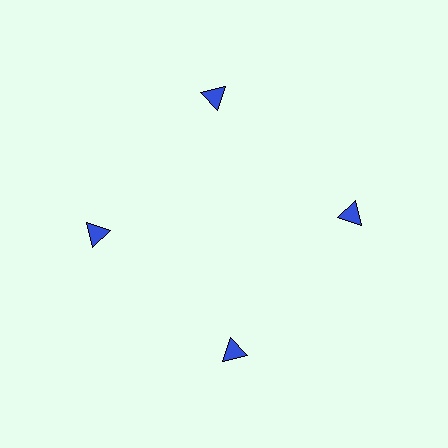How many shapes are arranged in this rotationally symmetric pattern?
There are 4 shapes, arranged in 4 groups of 1.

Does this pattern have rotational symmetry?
Yes, this pattern has 4-fold rotational symmetry. It looks the same after rotating 90 degrees around the center.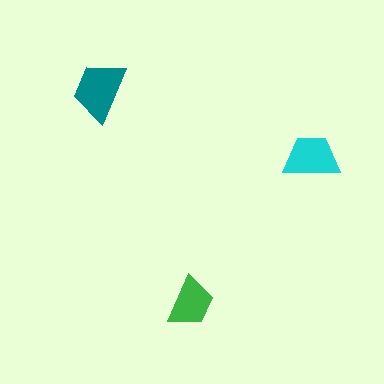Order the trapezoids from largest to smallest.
the teal one, the cyan one, the green one.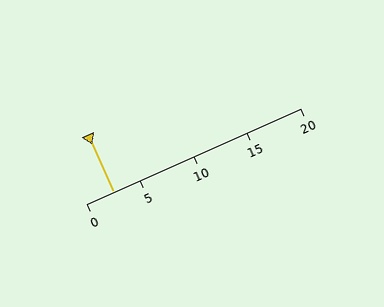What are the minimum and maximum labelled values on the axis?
The axis runs from 0 to 20.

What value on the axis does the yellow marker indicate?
The marker indicates approximately 2.5.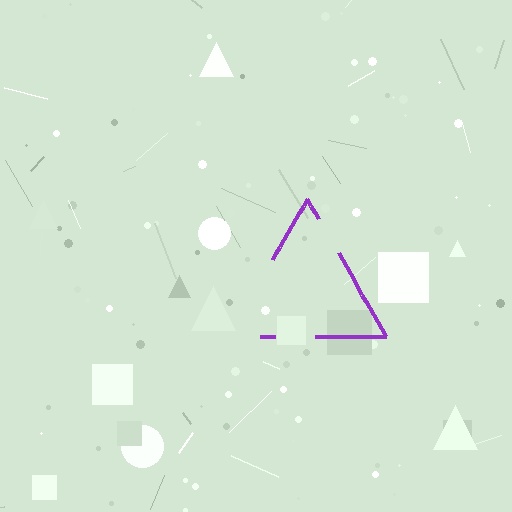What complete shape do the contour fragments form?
The contour fragments form a triangle.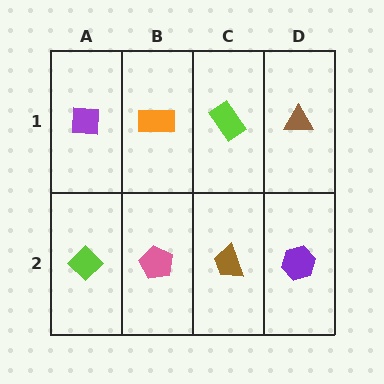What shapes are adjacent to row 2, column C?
A lime rectangle (row 1, column C), a pink pentagon (row 2, column B), a purple hexagon (row 2, column D).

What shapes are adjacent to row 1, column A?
A lime diamond (row 2, column A), an orange rectangle (row 1, column B).